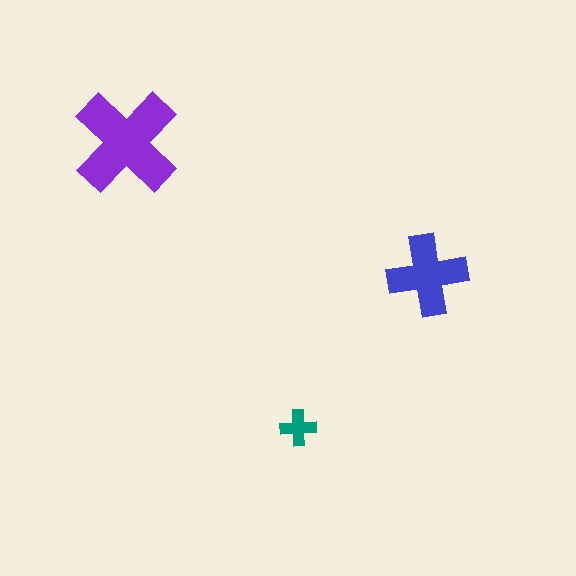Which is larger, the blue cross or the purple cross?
The purple one.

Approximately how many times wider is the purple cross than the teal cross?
About 3 times wider.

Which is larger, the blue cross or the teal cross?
The blue one.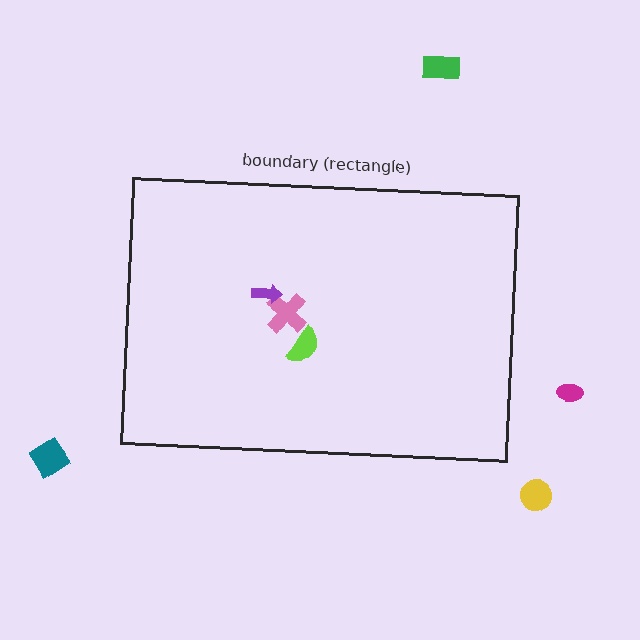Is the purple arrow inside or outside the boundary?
Inside.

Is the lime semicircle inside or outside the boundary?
Inside.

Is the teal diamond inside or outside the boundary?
Outside.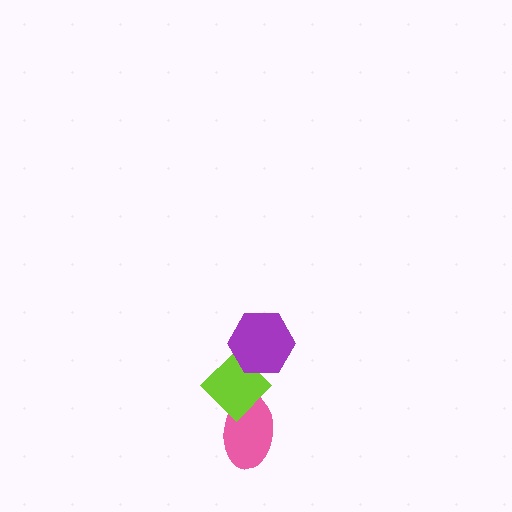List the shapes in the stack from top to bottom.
From top to bottom: the purple hexagon, the lime diamond, the pink ellipse.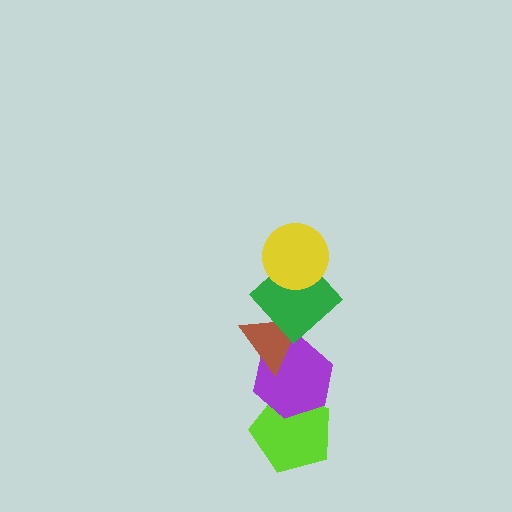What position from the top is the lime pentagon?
The lime pentagon is 5th from the top.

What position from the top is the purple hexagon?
The purple hexagon is 4th from the top.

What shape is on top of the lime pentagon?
The purple hexagon is on top of the lime pentagon.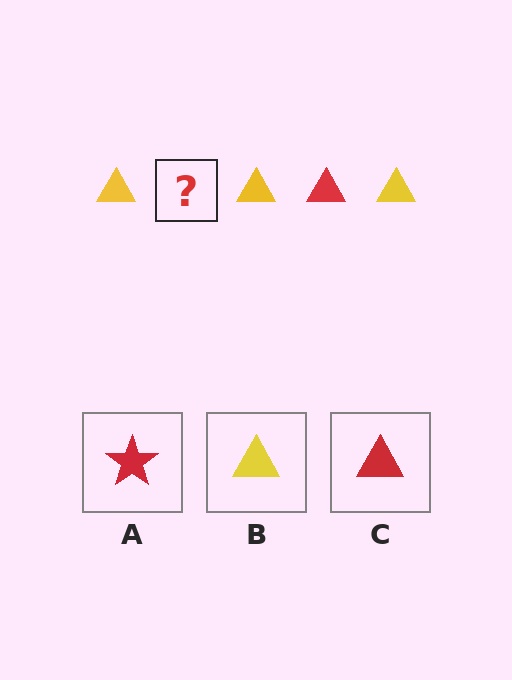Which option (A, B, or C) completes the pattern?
C.